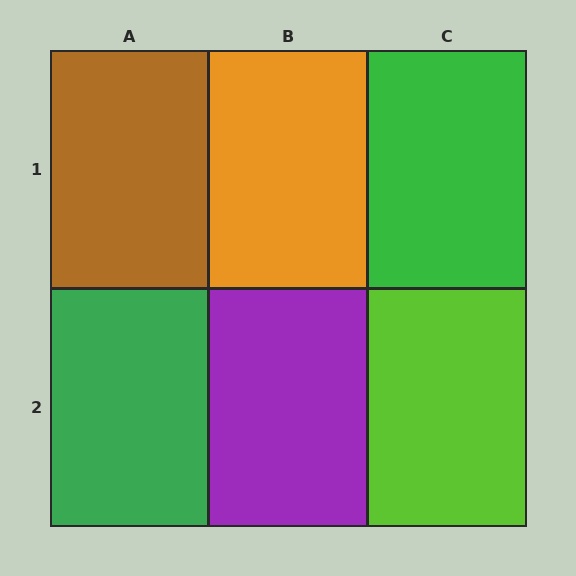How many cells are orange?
1 cell is orange.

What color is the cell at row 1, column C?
Green.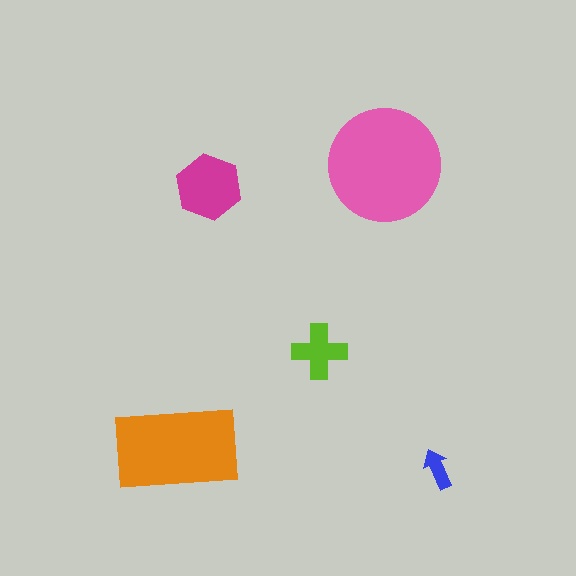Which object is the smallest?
The blue arrow.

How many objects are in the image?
There are 5 objects in the image.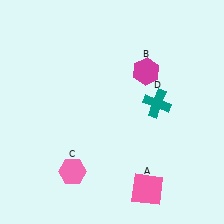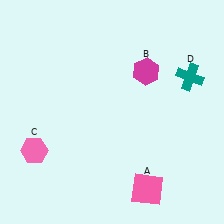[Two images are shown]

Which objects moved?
The objects that moved are: the pink hexagon (C), the teal cross (D).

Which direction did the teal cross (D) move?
The teal cross (D) moved right.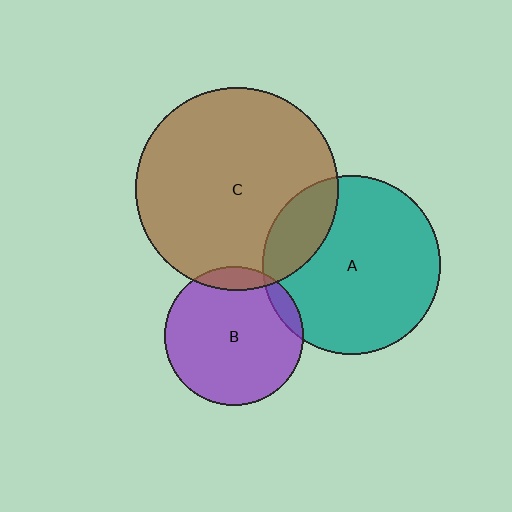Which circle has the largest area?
Circle C (brown).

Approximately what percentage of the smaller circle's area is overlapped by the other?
Approximately 20%.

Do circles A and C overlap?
Yes.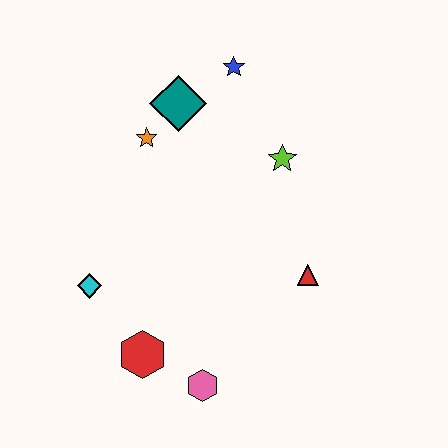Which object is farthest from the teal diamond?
The pink hexagon is farthest from the teal diamond.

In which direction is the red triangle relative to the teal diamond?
The red triangle is below the teal diamond.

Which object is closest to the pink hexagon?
The red hexagon is closest to the pink hexagon.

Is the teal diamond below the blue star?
Yes